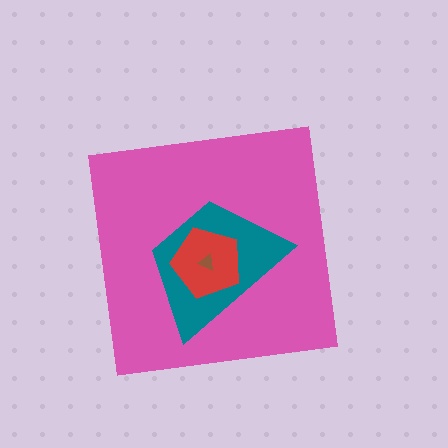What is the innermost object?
The brown triangle.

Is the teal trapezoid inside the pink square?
Yes.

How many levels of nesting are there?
4.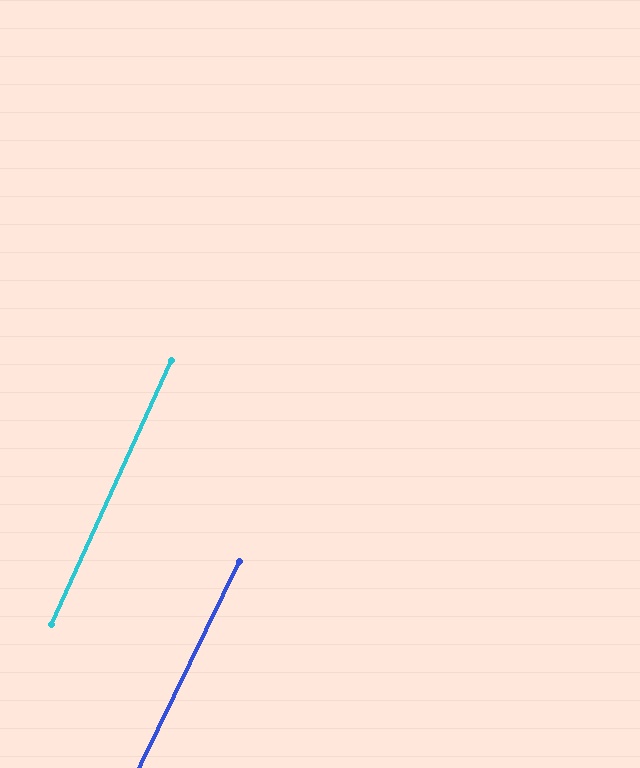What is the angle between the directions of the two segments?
Approximately 1 degree.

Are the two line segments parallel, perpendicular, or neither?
Parallel — their directions differ by only 1.5°.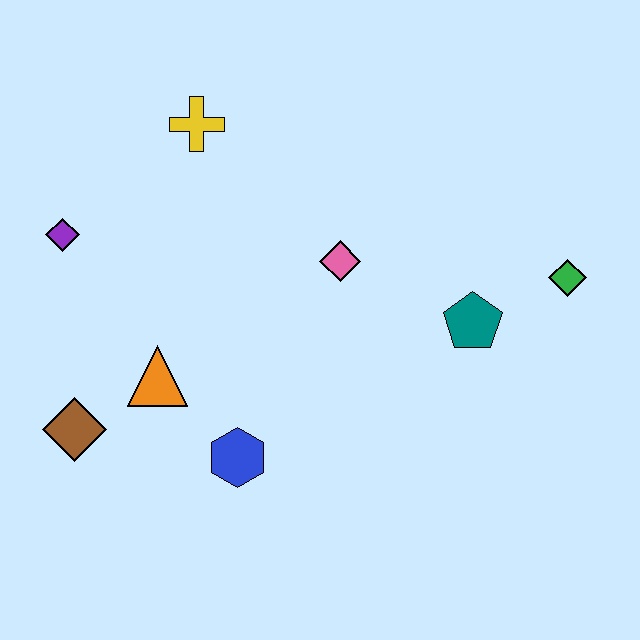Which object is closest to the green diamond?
The teal pentagon is closest to the green diamond.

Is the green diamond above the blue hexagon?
Yes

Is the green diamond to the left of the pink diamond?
No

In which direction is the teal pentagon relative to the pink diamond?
The teal pentagon is to the right of the pink diamond.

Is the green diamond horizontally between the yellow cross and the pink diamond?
No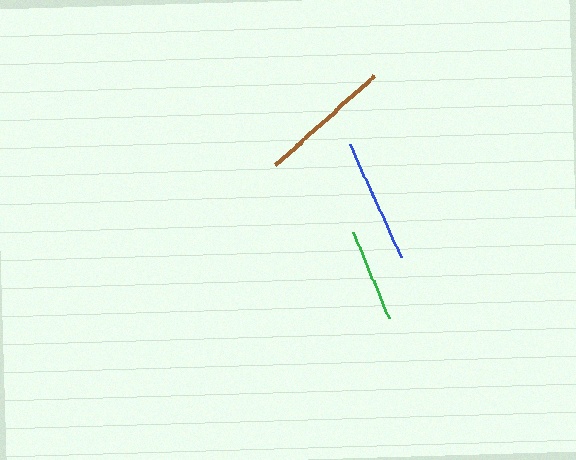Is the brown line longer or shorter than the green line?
The brown line is longer than the green line.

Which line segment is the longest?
The brown line is the longest at approximately 132 pixels.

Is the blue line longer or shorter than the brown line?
The brown line is longer than the blue line.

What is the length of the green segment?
The green segment is approximately 93 pixels long.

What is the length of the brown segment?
The brown segment is approximately 132 pixels long.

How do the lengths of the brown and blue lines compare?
The brown and blue lines are approximately the same length.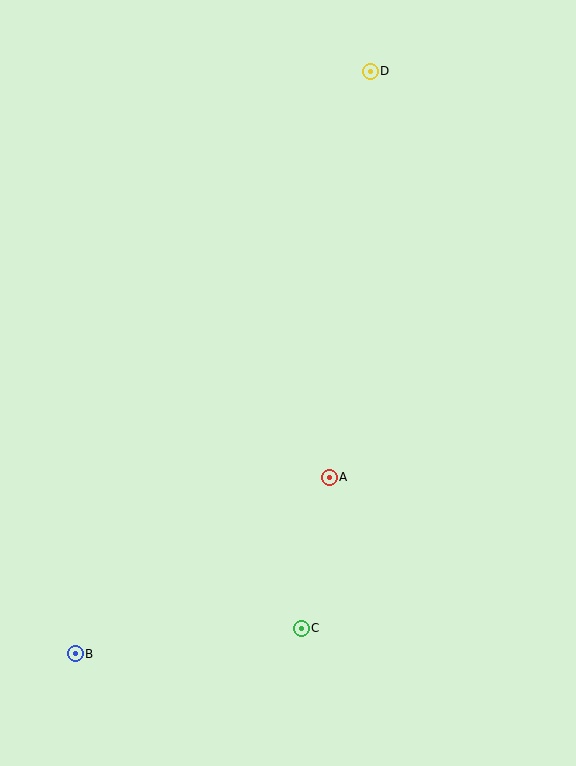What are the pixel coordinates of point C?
Point C is at (301, 628).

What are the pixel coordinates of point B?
Point B is at (75, 654).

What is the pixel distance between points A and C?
The distance between A and C is 153 pixels.